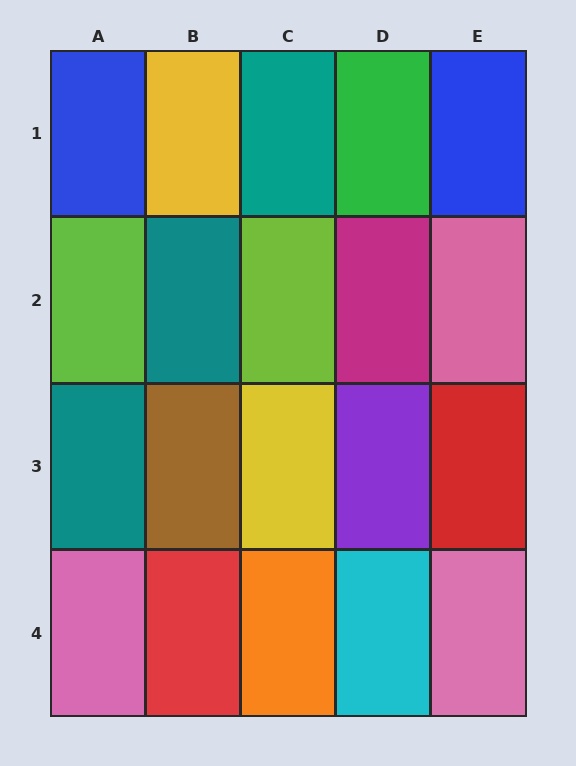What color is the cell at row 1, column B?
Yellow.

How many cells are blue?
2 cells are blue.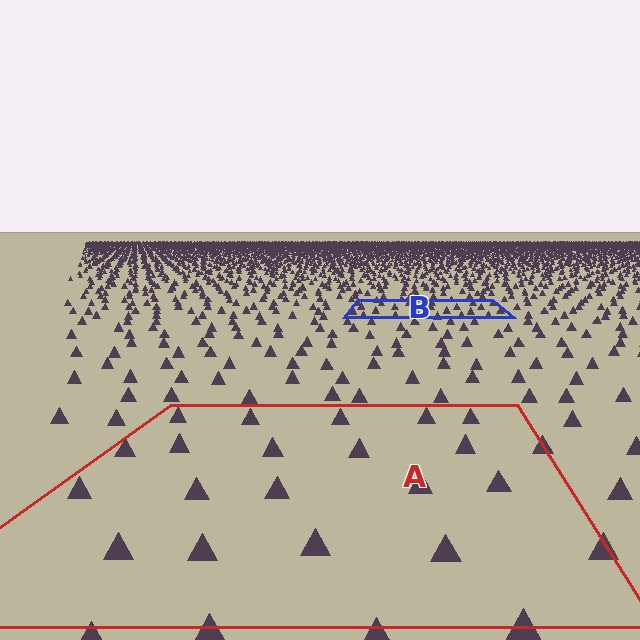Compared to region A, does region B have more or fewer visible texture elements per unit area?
Region B has more texture elements per unit area — they are packed more densely because it is farther away.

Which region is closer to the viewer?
Region A is closer. The texture elements there are larger and more spread out.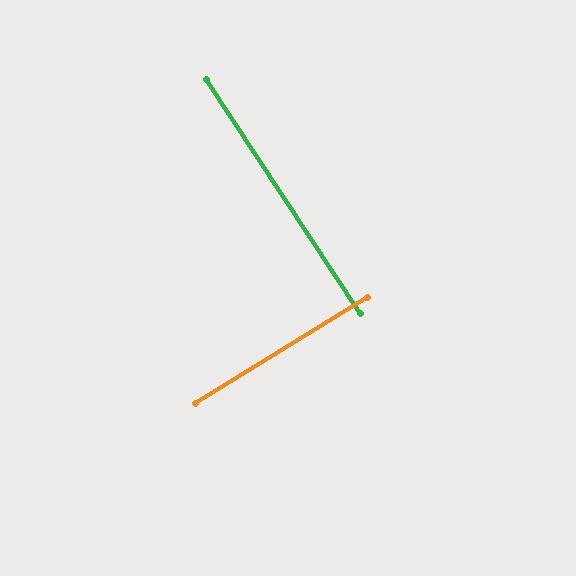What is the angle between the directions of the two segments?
Approximately 89 degrees.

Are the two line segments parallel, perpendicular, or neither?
Perpendicular — they meet at approximately 89°.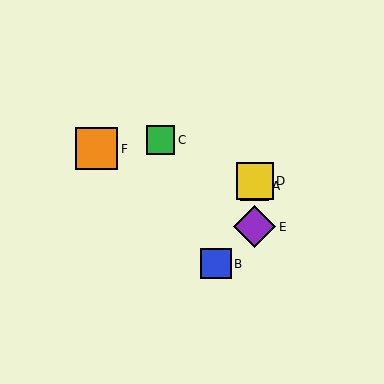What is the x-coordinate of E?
Object E is at x≈255.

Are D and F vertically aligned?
No, D is at x≈255 and F is at x≈97.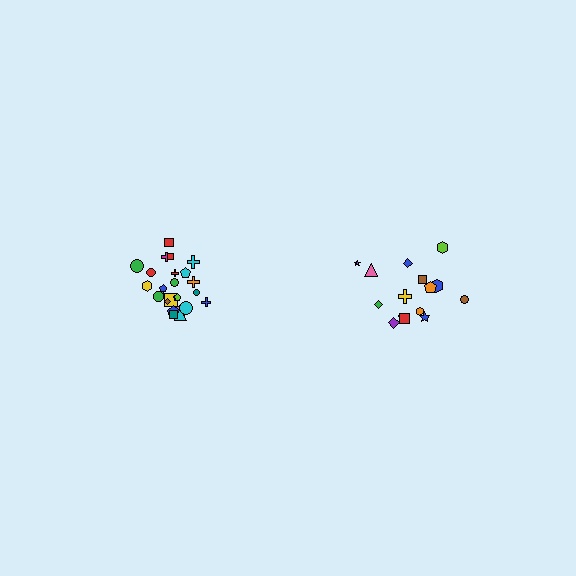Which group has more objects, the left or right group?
The left group.